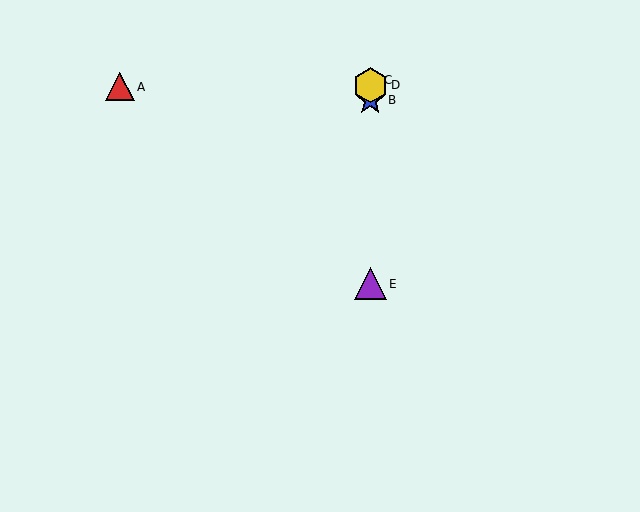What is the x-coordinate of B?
Object B is at x≈370.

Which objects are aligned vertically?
Objects B, C, D, E are aligned vertically.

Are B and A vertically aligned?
No, B is at x≈370 and A is at x≈120.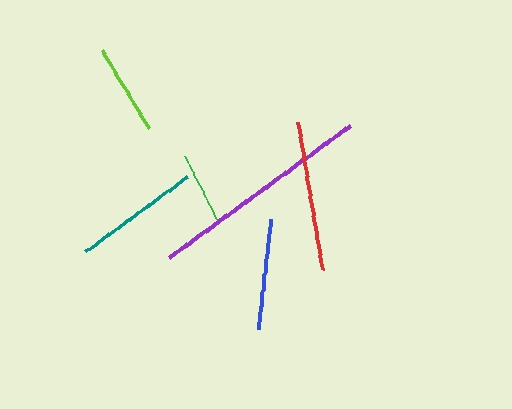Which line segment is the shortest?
The green line is the shortest at approximately 71 pixels.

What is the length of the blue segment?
The blue segment is approximately 111 pixels long.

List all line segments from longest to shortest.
From longest to shortest: purple, red, teal, blue, lime, green.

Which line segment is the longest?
The purple line is the longest at approximately 224 pixels.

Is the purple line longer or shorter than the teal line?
The purple line is longer than the teal line.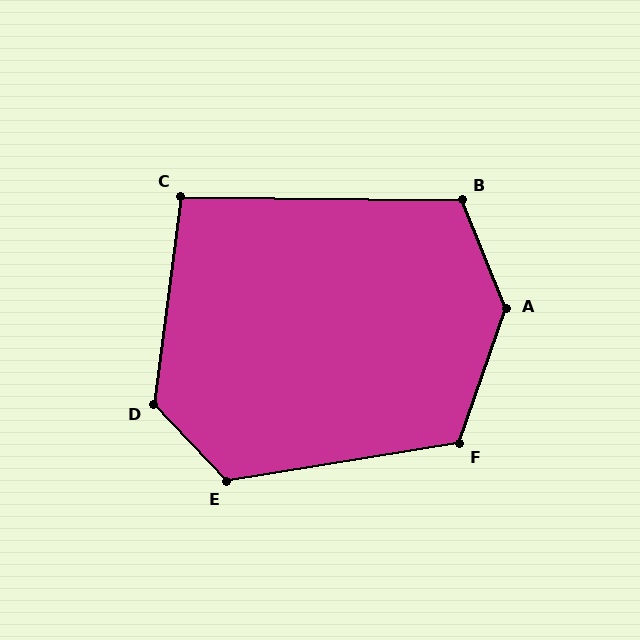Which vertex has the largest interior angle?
A, at approximately 139 degrees.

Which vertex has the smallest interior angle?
C, at approximately 97 degrees.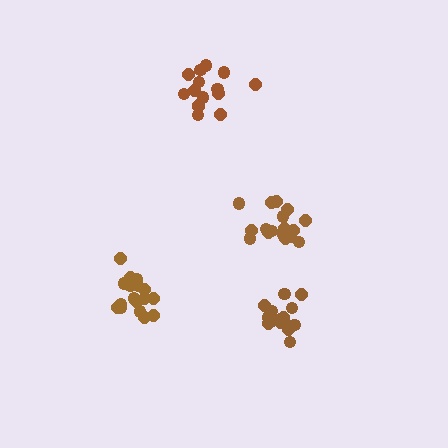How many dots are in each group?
Group 1: 15 dots, Group 2: 15 dots, Group 3: 17 dots, Group 4: 18 dots (65 total).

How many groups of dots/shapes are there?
There are 4 groups.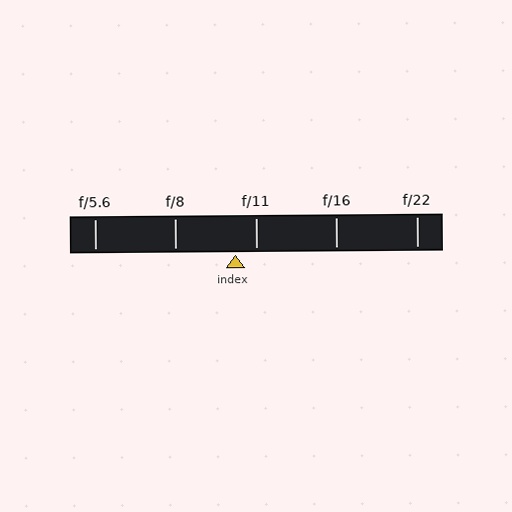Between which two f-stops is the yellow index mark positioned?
The index mark is between f/8 and f/11.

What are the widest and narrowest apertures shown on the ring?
The widest aperture shown is f/5.6 and the narrowest is f/22.